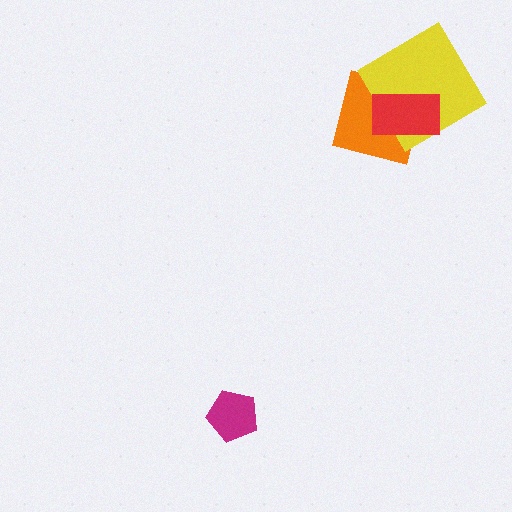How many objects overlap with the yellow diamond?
2 objects overlap with the yellow diamond.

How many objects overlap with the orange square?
2 objects overlap with the orange square.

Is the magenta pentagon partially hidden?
No, no other shape covers it.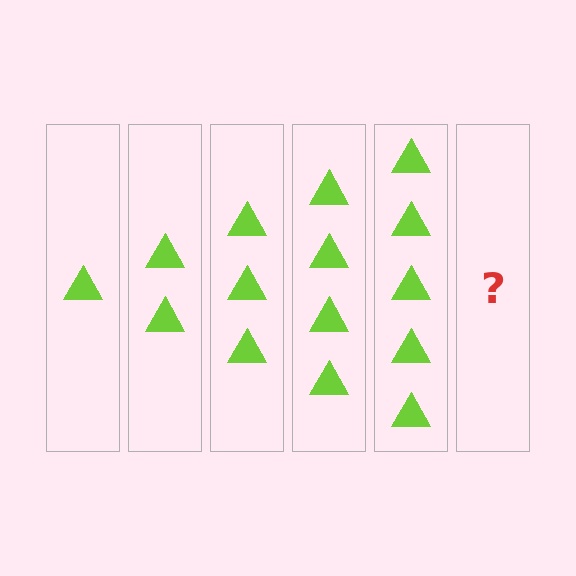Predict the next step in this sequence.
The next step is 6 triangles.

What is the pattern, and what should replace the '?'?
The pattern is that each step adds one more triangle. The '?' should be 6 triangles.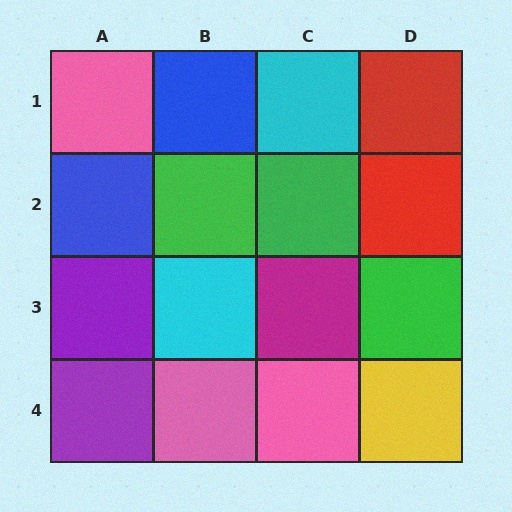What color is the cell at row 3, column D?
Green.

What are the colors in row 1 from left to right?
Pink, blue, cyan, red.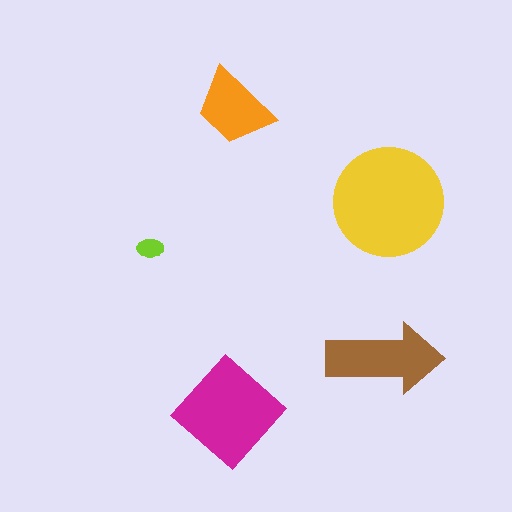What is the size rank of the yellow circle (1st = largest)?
1st.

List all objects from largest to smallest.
The yellow circle, the magenta diamond, the brown arrow, the orange trapezoid, the lime ellipse.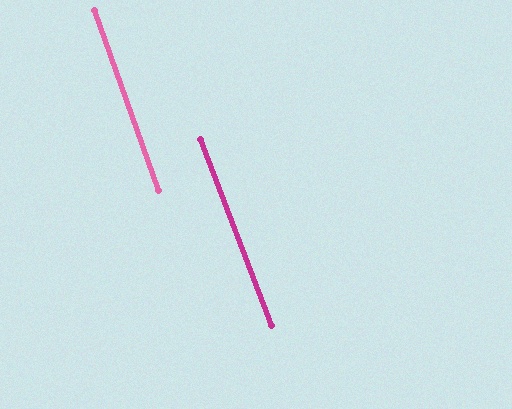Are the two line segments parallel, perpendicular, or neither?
Parallel — their directions differ by only 1.3°.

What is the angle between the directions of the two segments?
Approximately 1 degree.